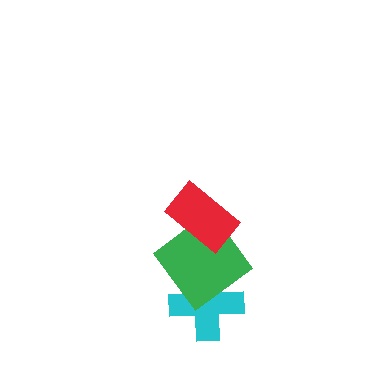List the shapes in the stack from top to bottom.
From top to bottom: the red rectangle, the green diamond, the cyan cross.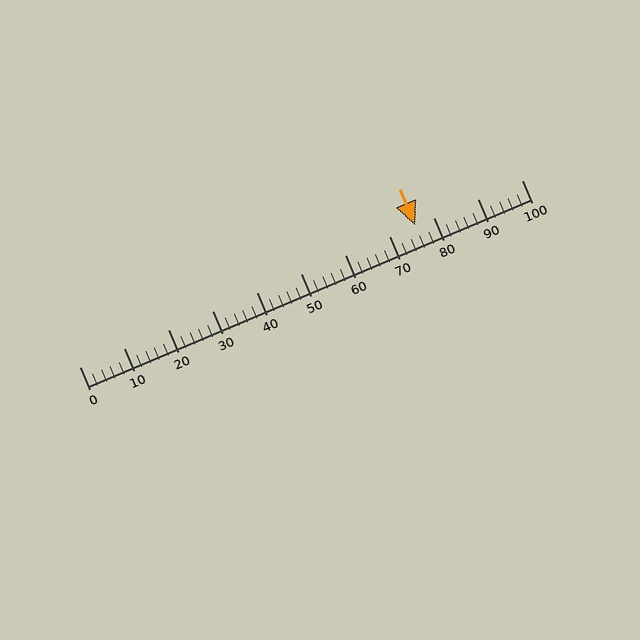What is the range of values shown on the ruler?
The ruler shows values from 0 to 100.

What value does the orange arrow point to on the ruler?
The orange arrow points to approximately 76.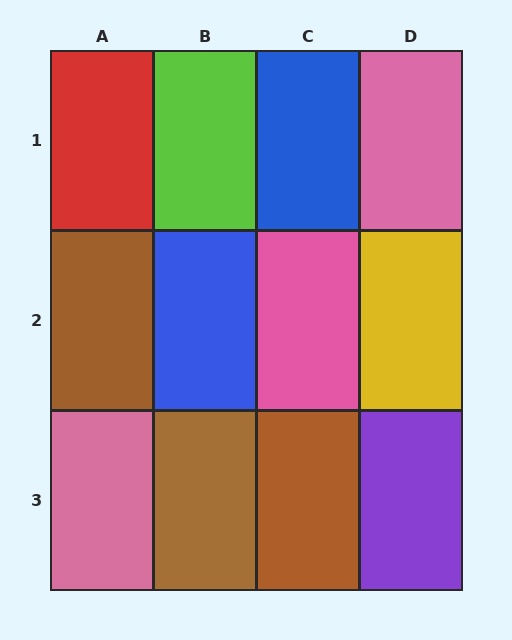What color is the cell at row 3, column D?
Purple.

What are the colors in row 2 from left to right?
Brown, blue, pink, yellow.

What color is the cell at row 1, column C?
Blue.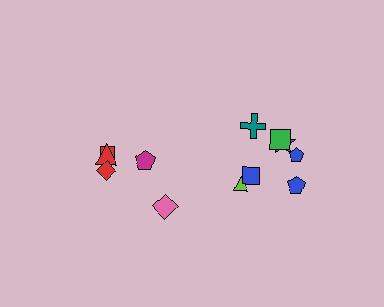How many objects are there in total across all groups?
There are 12 objects.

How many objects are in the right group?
There are 7 objects.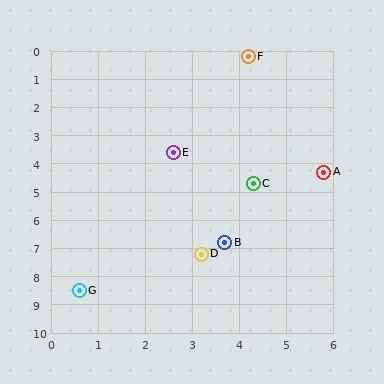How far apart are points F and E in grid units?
Points F and E are about 3.8 grid units apart.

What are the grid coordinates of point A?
Point A is at approximately (5.8, 4.3).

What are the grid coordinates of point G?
Point G is at approximately (0.6, 8.5).